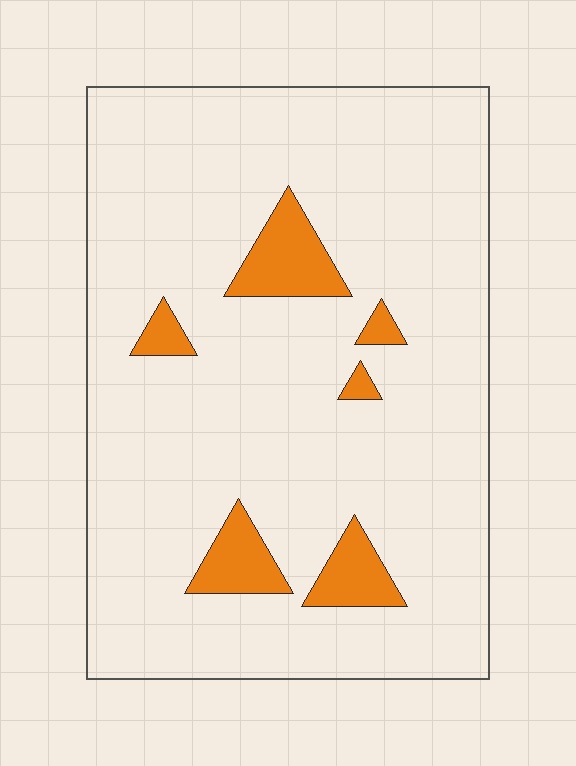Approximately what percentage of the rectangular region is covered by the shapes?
Approximately 10%.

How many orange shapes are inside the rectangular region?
6.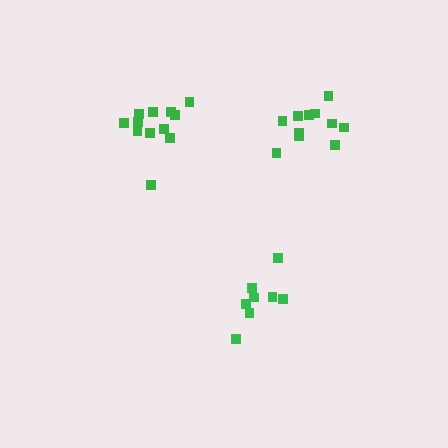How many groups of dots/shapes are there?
There are 3 groups.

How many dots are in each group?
Group 1: 12 dots, Group 2: 11 dots, Group 3: 8 dots (31 total).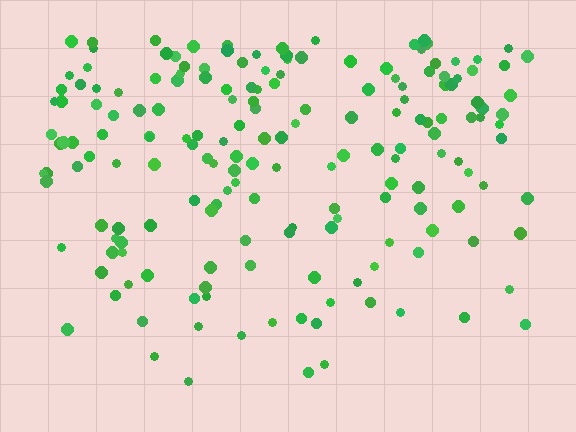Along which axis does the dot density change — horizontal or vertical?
Vertical.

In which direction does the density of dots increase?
From bottom to top, with the top side densest.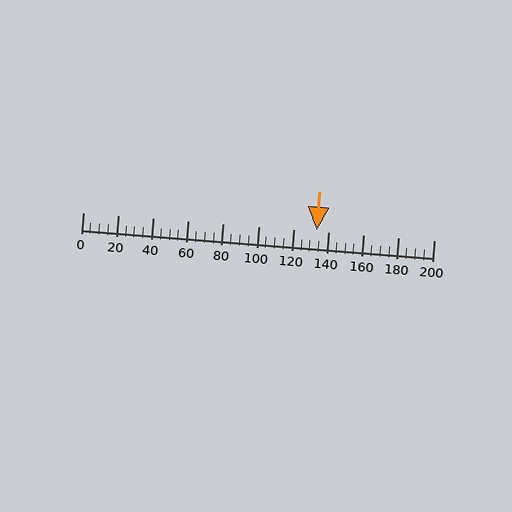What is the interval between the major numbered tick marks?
The major tick marks are spaced 20 units apart.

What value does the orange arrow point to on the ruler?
The orange arrow points to approximately 133.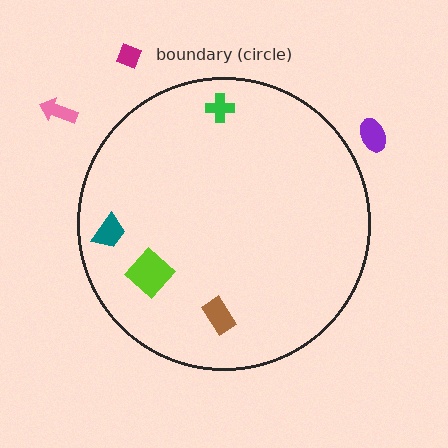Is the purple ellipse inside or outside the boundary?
Outside.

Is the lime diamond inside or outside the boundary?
Inside.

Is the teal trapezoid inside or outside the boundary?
Inside.